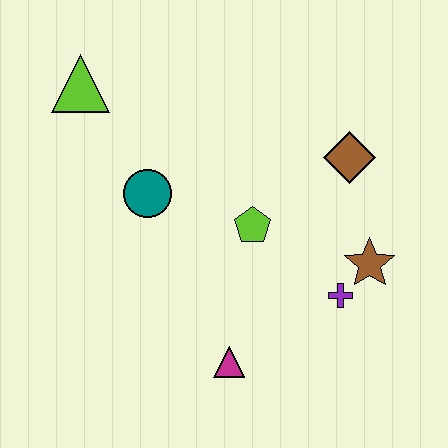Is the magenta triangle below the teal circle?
Yes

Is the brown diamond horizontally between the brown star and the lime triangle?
Yes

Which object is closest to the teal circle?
The lime pentagon is closest to the teal circle.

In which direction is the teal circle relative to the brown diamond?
The teal circle is to the left of the brown diamond.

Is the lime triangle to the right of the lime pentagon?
No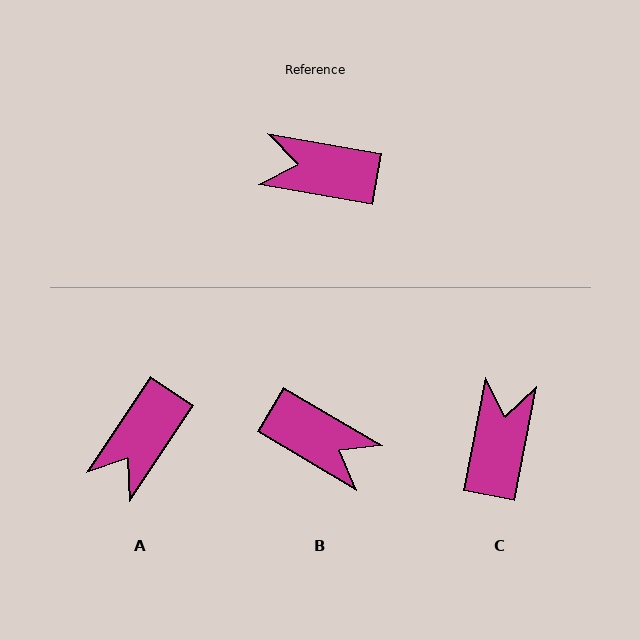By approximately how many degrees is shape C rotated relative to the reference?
Approximately 90 degrees clockwise.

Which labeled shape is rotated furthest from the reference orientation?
B, about 160 degrees away.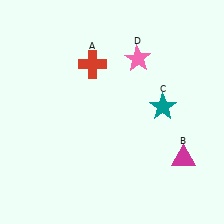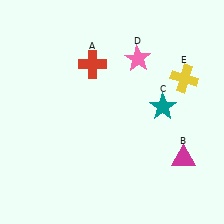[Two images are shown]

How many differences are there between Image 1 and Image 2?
There is 1 difference between the two images.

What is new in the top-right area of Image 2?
A yellow cross (E) was added in the top-right area of Image 2.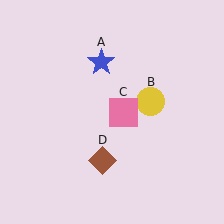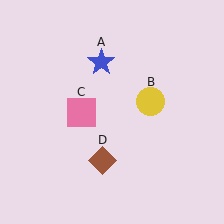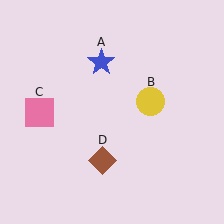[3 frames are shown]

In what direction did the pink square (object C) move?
The pink square (object C) moved left.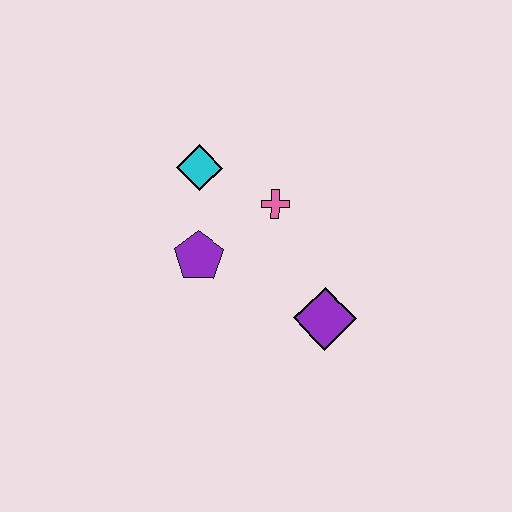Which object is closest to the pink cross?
The cyan diamond is closest to the pink cross.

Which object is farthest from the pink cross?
The purple diamond is farthest from the pink cross.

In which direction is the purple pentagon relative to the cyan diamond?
The purple pentagon is below the cyan diamond.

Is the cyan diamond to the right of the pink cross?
No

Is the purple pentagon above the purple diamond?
Yes